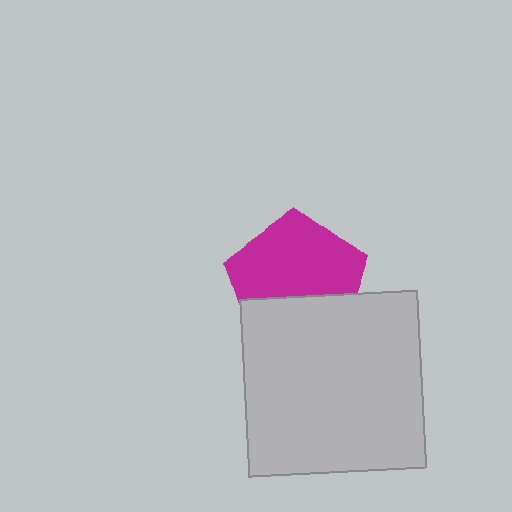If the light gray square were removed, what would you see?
You would see the complete magenta pentagon.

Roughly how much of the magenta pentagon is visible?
About half of it is visible (roughly 63%).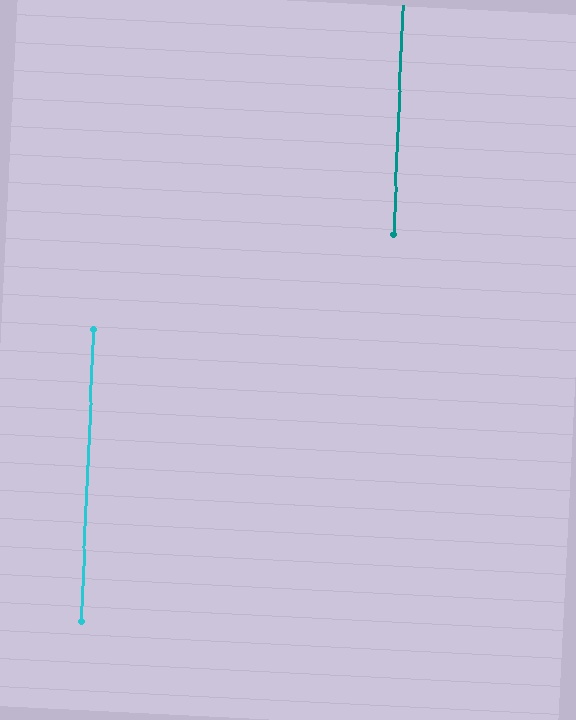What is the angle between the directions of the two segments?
Approximately 0 degrees.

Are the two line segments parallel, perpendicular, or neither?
Parallel — their directions differ by only 0.2°.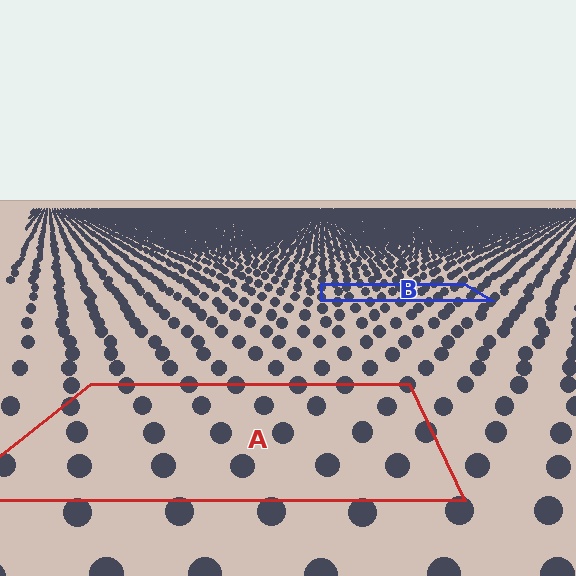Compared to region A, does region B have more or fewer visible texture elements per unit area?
Region B has more texture elements per unit area — they are packed more densely because it is farther away.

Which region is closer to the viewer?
Region A is closer. The texture elements there are larger and more spread out.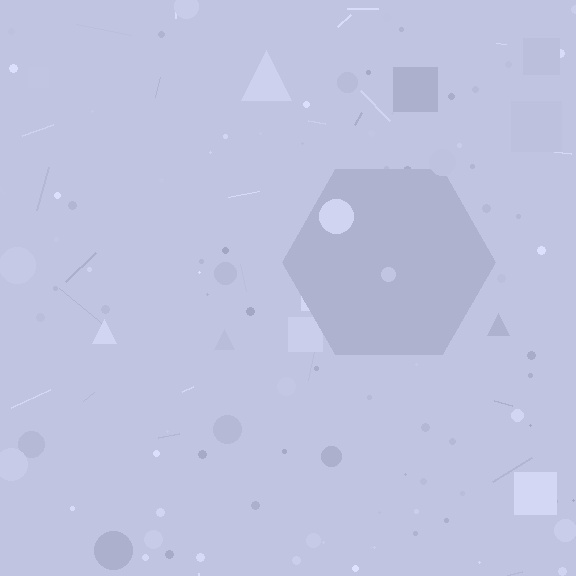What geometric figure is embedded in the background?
A hexagon is embedded in the background.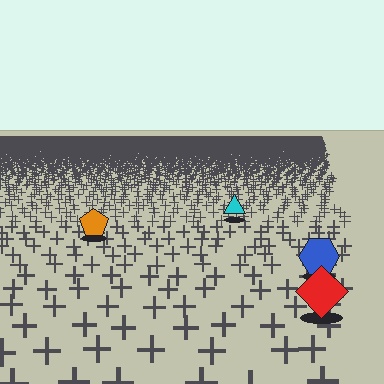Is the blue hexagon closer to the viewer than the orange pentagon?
Yes. The blue hexagon is closer — you can tell from the texture gradient: the ground texture is coarser near it.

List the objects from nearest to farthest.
From nearest to farthest: the red diamond, the blue hexagon, the orange pentagon, the cyan triangle.